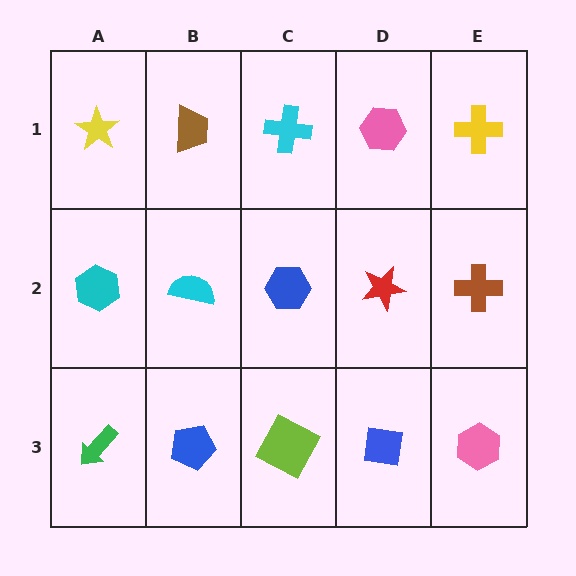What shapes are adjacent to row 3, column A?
A cyan hexagon (row 2, column A), a blue pentagon (row 3, column B).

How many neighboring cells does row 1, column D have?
3.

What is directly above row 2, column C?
A cyan cross.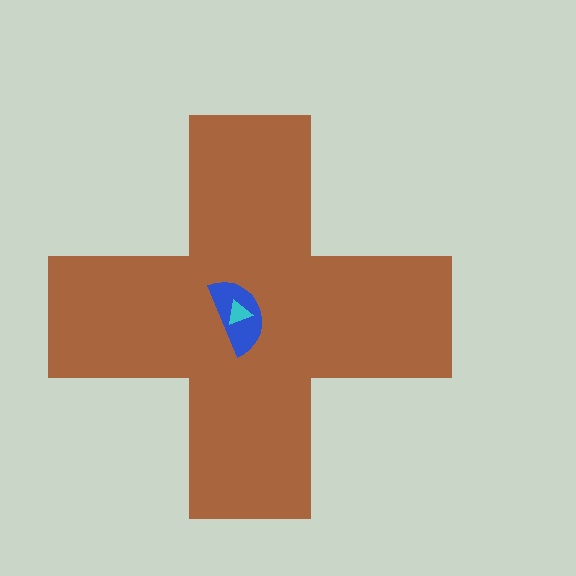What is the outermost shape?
The brown cross.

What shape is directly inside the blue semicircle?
The cyan triangle.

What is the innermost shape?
The cyan triangle.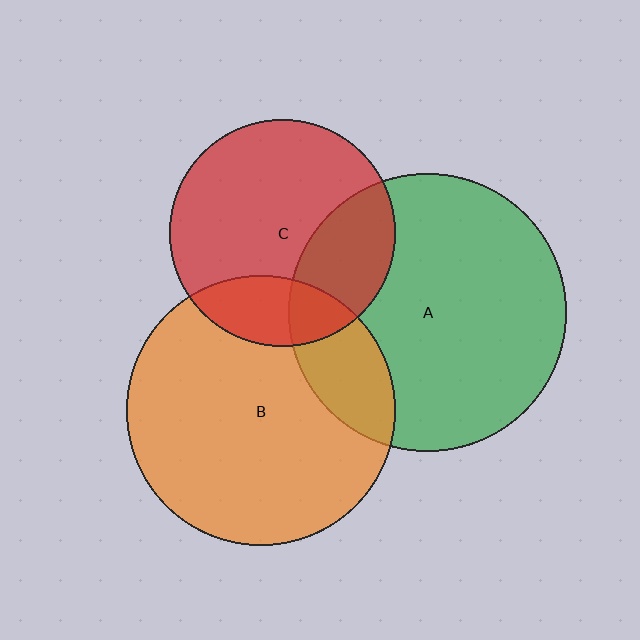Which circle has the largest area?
Circle A (green).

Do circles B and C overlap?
Yes.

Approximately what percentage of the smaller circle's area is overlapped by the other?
Approximately 20%.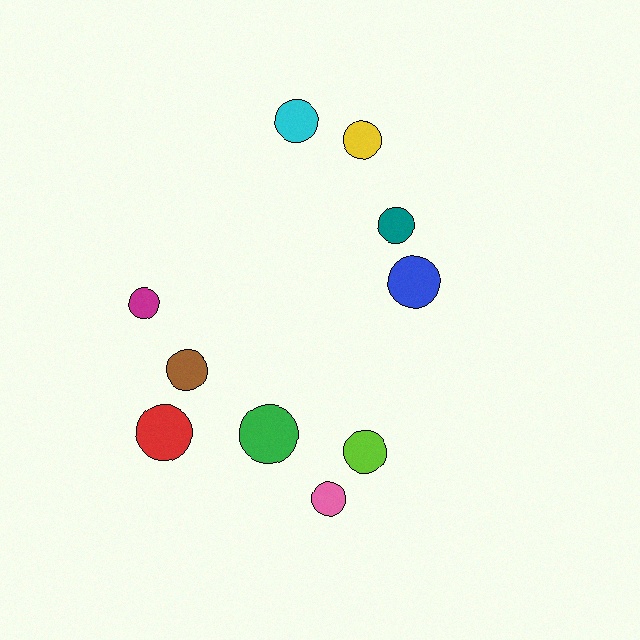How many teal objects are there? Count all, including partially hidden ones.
There is 1 teal object.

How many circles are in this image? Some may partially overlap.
There are 10 circles.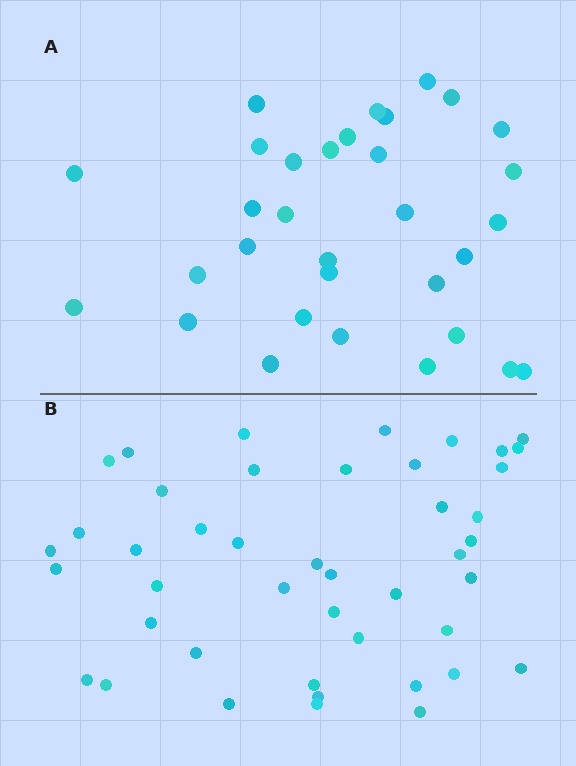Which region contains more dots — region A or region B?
Region B (the bottom region) has more dots.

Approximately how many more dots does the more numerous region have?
Region B has roughly 12 or so more dots than region A.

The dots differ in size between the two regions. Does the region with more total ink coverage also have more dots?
No. Region A has more total ink coverage because its dots are larger, but region B actually contains more individual dots. Total area can be misleading — the number of items is what matters here.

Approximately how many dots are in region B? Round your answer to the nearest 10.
About 40 dots. (The exact count is 44, which rounds to 40.)